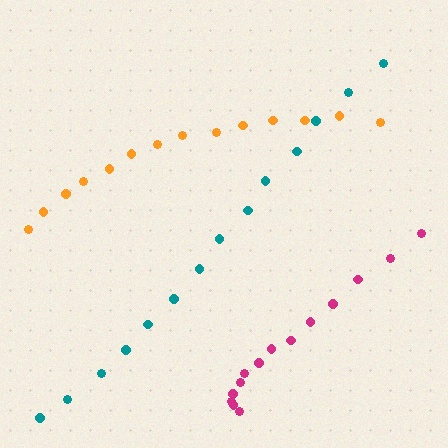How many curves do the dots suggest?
There are 3 distinct paths.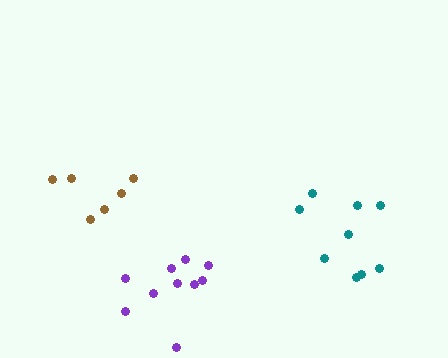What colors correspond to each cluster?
The clusters are colored: purple, brown, teal.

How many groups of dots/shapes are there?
There are 3 groups.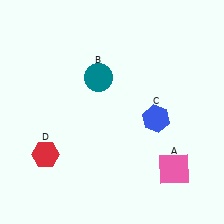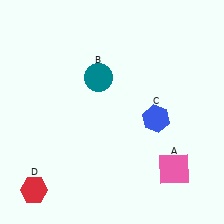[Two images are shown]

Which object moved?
The red hexagon (D) moved down.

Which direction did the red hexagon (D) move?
The red hexagon (D) moved down.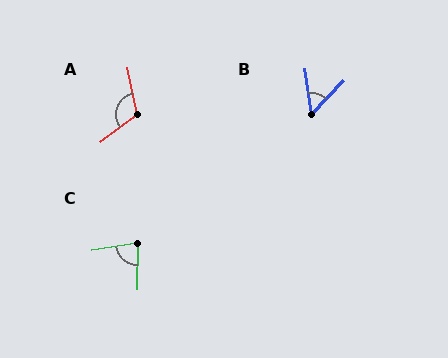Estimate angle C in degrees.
Approximately 81 degrees.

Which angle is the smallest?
B, at approximately 52 degrees.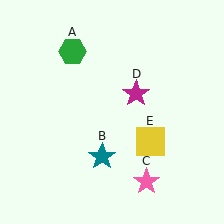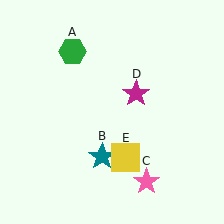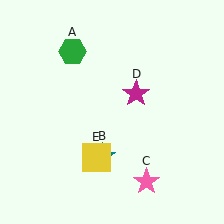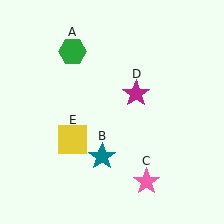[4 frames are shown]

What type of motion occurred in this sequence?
The yellow square (object E) rotated clockwise around the center of the scene.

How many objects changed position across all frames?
1 object changed position: yellow square (object E).